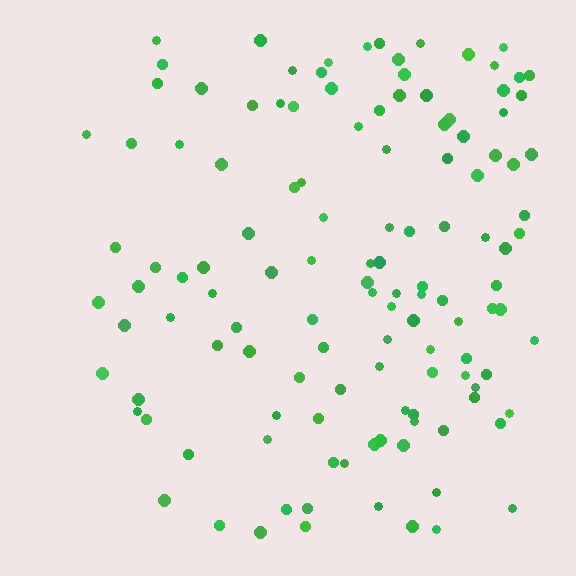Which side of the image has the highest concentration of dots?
The right.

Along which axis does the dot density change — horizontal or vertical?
Horizontal.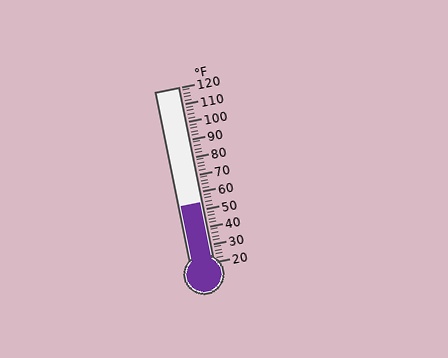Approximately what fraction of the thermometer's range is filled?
The thermometer is filled to approximately 35% of its range.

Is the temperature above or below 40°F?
The temperature is above 40°F.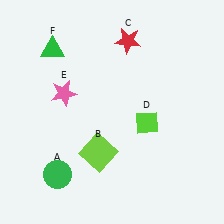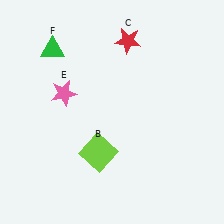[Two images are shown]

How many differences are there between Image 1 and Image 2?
There are 2 differences between the two images.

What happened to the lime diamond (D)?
The lime diamond (D) was removed in Image 2. It was in the bottom-right area of Image 1.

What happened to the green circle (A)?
The green circle (A) was removed in Image 2. It was in the bottom-left area of Image 1.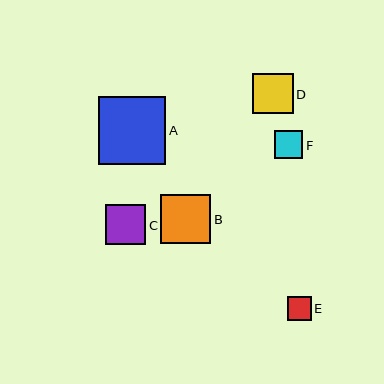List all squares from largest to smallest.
From largest to smallest: A, B, D, C, F, E.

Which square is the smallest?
Square E is the smallest with a size of approximately 24 pixels.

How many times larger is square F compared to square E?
Square F is approximately 1.2 times the size of square E.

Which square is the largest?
Square A is the largest with a size of approximately 68 pixels.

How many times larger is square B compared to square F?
Square B is approximately 1.8 times the size of square F.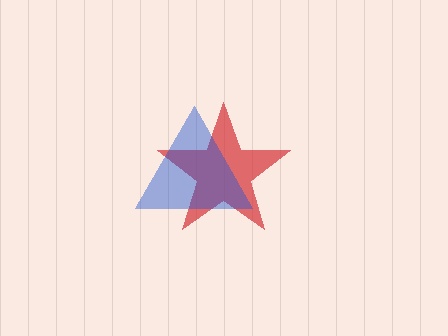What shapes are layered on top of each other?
The layered shapes are: a red star, a blue triangle.